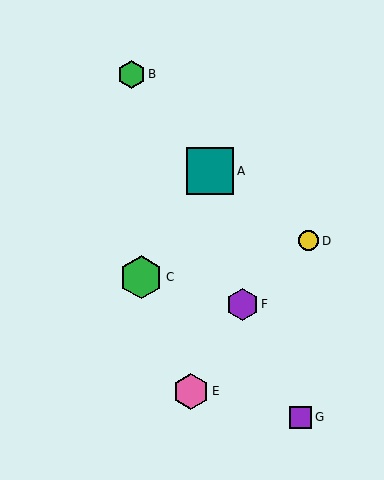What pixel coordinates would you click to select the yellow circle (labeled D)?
Click at (309, 241) to select the yellow circle D.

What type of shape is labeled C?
Shape C is a green hexagon.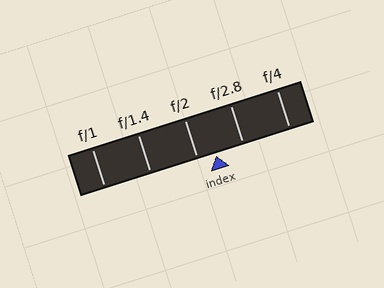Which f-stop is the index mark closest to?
The index mark is closest to f/2.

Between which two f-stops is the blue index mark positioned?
The index mark is between f/2 and f/2.8.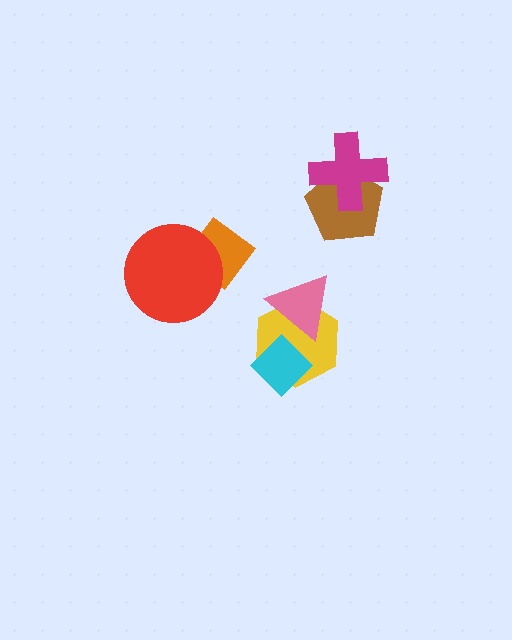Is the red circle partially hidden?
No, no other shape covers it.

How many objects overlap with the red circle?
1 object overlaps with the red circle.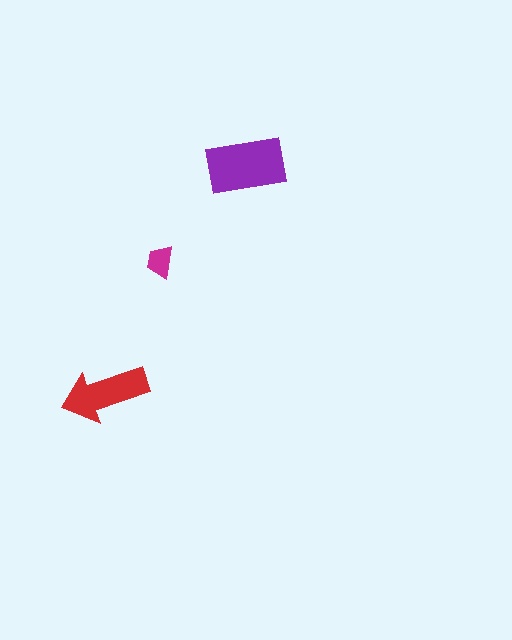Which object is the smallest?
The magenta trapezoid.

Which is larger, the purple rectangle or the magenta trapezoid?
The purple rectangle.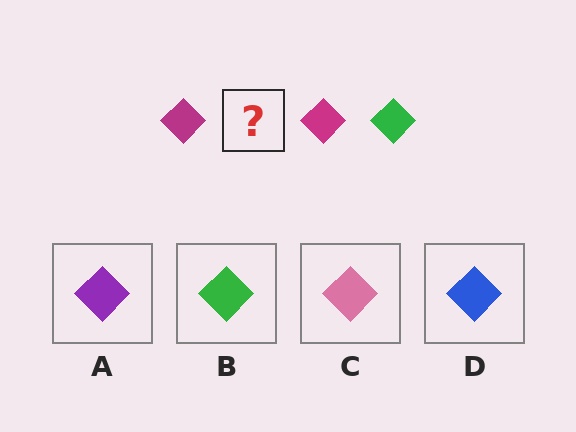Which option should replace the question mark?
Option B.